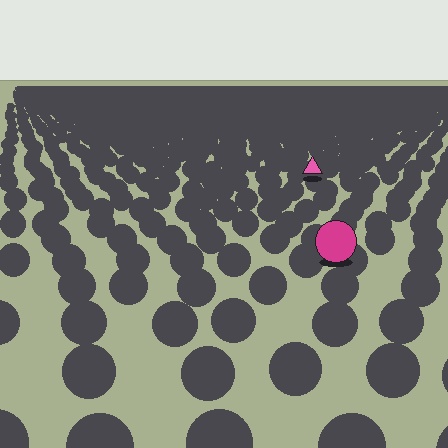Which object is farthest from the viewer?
The pink triangle is farthest from the viewer. It appears smaller and the ground texture around it is denser.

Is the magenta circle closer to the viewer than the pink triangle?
Yes. The magenta circle is closer — you can tell from the texture gradient: the ground texture is coarser near it.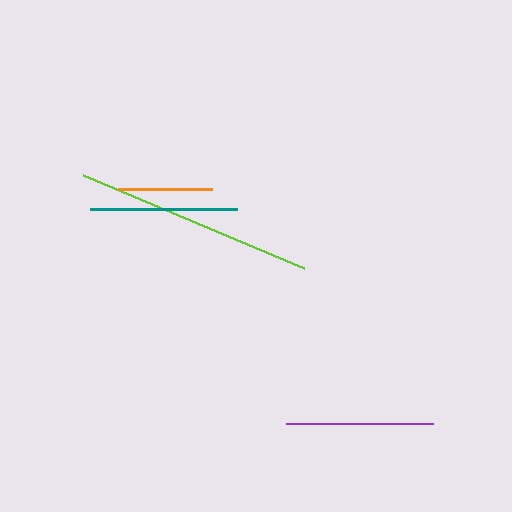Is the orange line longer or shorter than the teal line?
The teal line is longer than the orange line.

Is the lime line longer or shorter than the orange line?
The lime line is longer than the orange line.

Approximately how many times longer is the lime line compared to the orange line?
The lime line is approximately 2.6 times the length of the orange line.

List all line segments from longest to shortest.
From longest to shortest: lime, purple, teal, orange.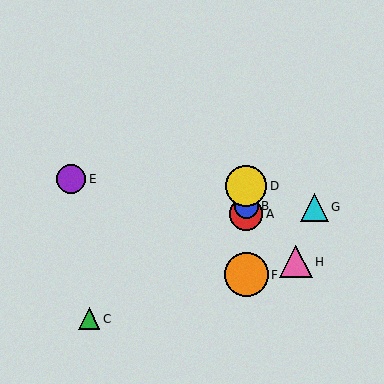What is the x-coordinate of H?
Object H is at x≈296.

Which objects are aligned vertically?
Objects A, B, D, F are aligned vertically.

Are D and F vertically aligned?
Yes, both are at x≈246.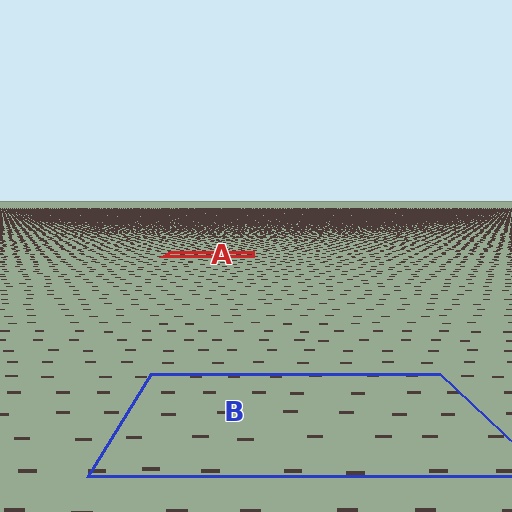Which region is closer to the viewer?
Region B is closer. The texture elements there are larger and more spread out.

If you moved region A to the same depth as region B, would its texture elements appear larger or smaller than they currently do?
They would appear larger. At a closer depth, the same texture elements are projected at a bigger on-screen size.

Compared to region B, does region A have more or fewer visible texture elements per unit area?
Region A has more texture elements per unit area — they are packed more densely because it is farther away.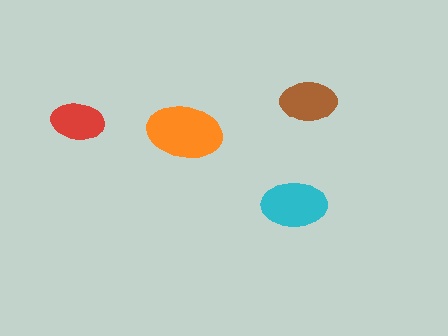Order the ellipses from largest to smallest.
the orange one, the cyan one, the brown one, the red one.